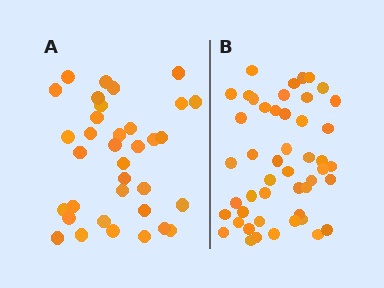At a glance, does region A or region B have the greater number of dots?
Region B (the right region) has more dots.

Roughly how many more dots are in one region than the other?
Region B has approximately 15 more dots than region A.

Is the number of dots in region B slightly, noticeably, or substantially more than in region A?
Region B has noticeably more, but not dramatically so. The ratio is roughly 1.4 to 1.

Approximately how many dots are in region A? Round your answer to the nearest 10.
About 40 dots. (The exact count is 35, which rounds to 40.)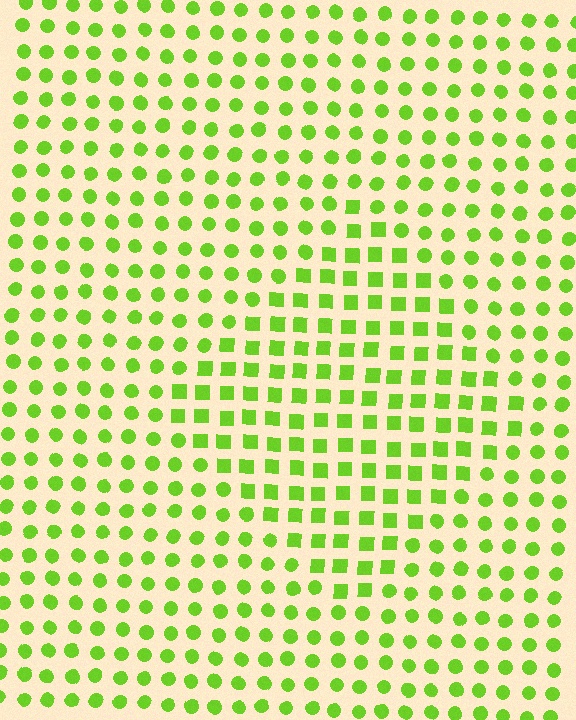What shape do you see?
I see a diamond.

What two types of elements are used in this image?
The image uses squares inside the diamond region and circles outside it.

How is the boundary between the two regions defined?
The boundary is defined by a change in element shape: squares inside vs. circles outside. All elements share the same color and spacing.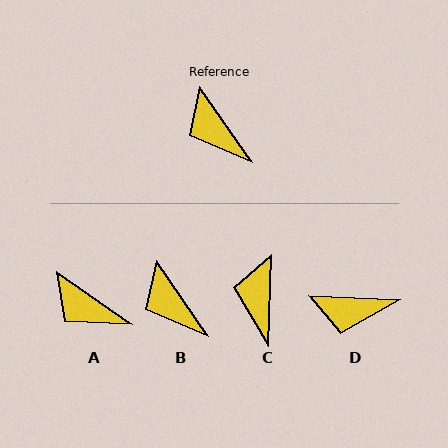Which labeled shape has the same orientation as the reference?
B.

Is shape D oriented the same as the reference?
No, it is off by about 53 degrees.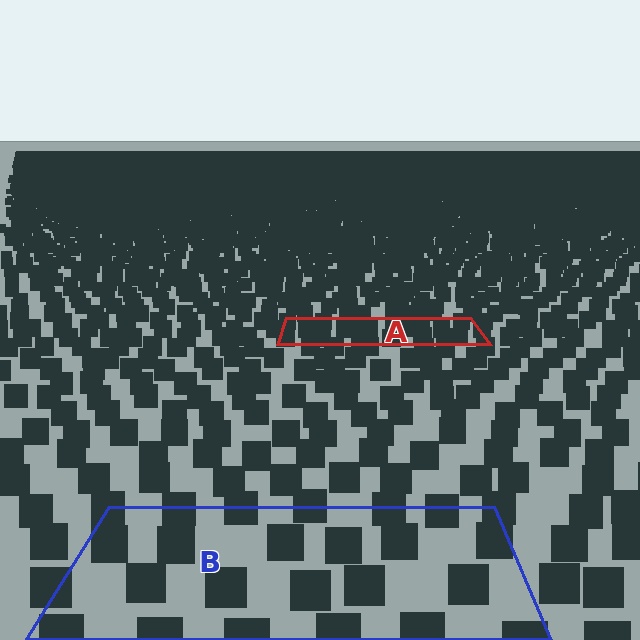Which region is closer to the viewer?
Region B is closer. The texture elements there are larger and more spread out.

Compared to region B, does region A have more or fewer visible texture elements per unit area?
Region A has more texture elements per unit area — they are packed more densely because it is farther away.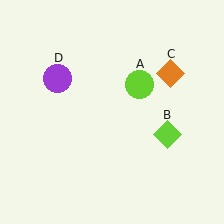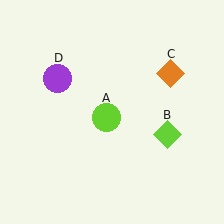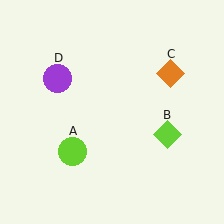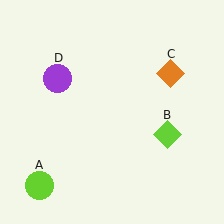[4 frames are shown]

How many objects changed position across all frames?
1 object changed position: lime circle (object A).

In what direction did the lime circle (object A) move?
The lime circle (object A) moved down and to the left.